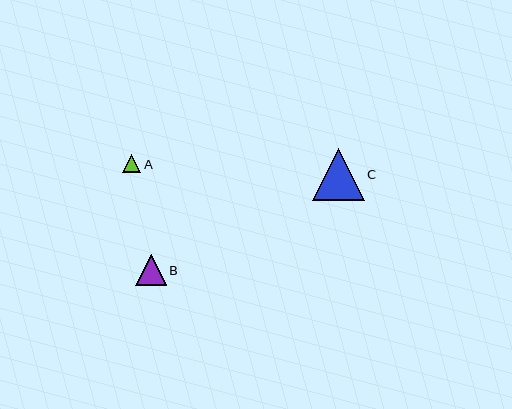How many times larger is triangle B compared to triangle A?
Triangle B is approximately 1.7 times the size of triangle A.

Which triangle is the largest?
Triangle C is the largest with a size of approximately 52 pixels.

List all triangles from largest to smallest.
From largest to smallest: C, B, A.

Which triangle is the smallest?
Triangle A is the smallest with a size of approximately 18 pixels.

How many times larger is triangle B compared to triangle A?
Triangle B is approximately 1.7 times the size of triangle A.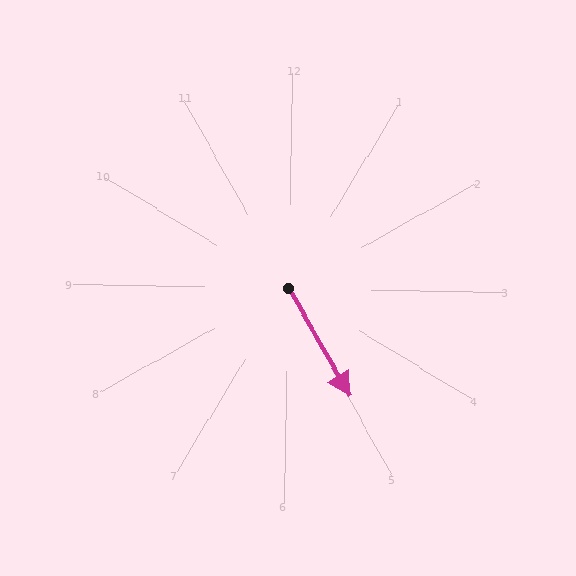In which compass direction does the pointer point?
Southeast.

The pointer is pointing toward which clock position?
Roughly 5 o'clock.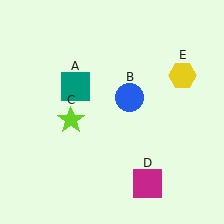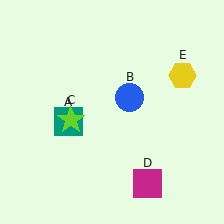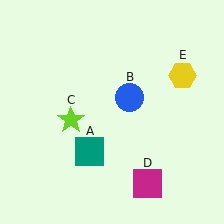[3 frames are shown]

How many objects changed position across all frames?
1 object changed position: teal square (object A).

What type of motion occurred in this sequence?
The teal square (object A) rotated counterclockwise around the center of the scene.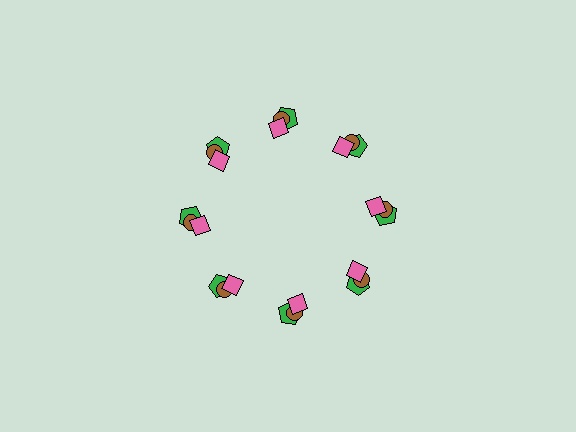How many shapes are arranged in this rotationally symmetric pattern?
There are 24 shapes, arranged in 8 groups of 3.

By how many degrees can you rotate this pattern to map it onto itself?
The pattern maps onto itself every 45 degrees of rotation.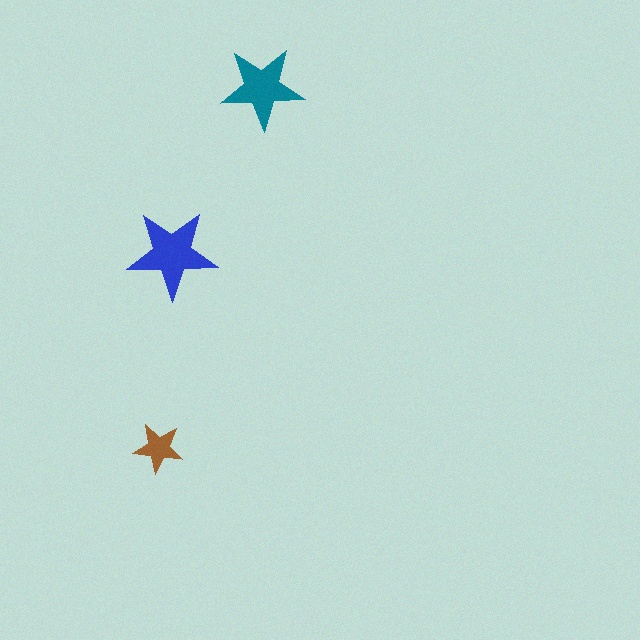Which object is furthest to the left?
The brown star is leftmost.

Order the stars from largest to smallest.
the blue one, the teal one, the brown one.